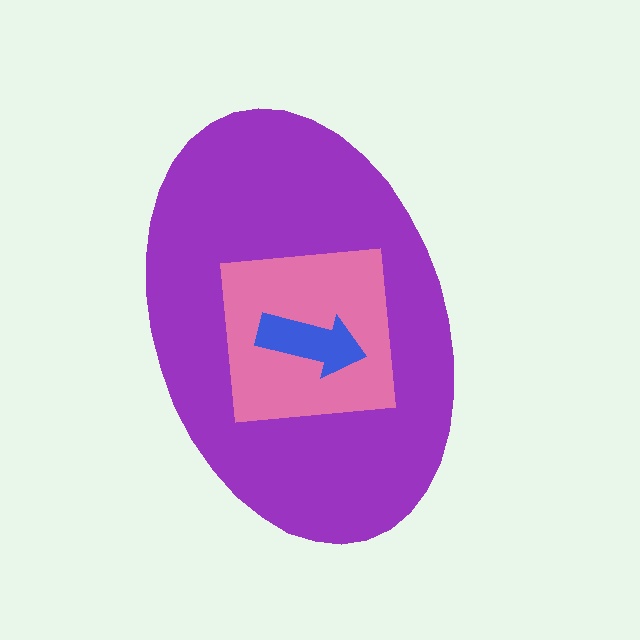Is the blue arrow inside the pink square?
Yes.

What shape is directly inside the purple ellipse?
The pink square.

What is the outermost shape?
The purple ellipse.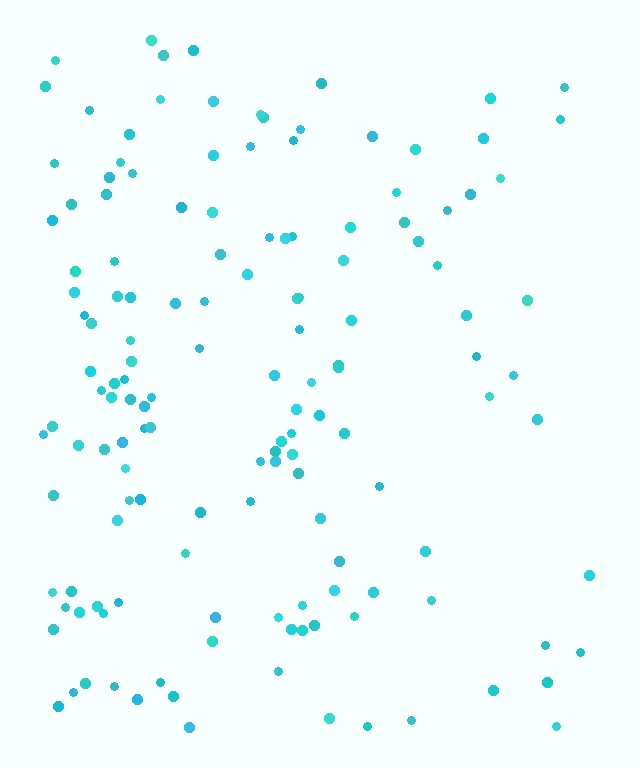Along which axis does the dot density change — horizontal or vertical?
Horizontal.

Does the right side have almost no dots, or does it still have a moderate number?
Still a moderate number, just noticeably fewer than the left.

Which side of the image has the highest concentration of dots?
The left.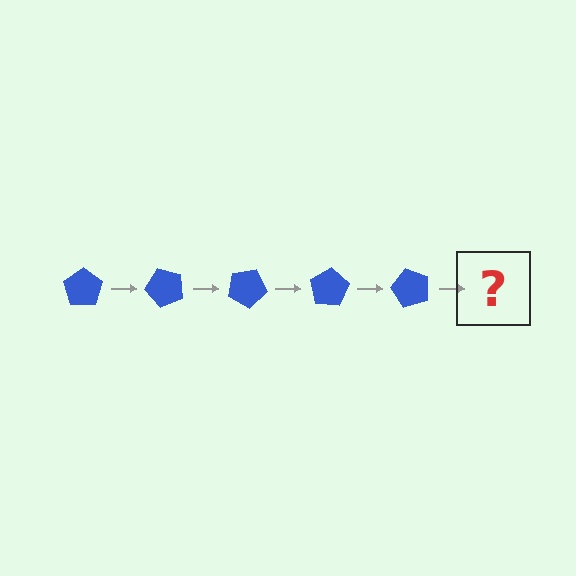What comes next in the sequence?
The next element should be a blue pentagon rotated 250 degrees.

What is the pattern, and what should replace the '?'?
The pattern is that the pentagon rotates 50 degrees each step. The '?' should be a blue pentagon rotated 250 degrees.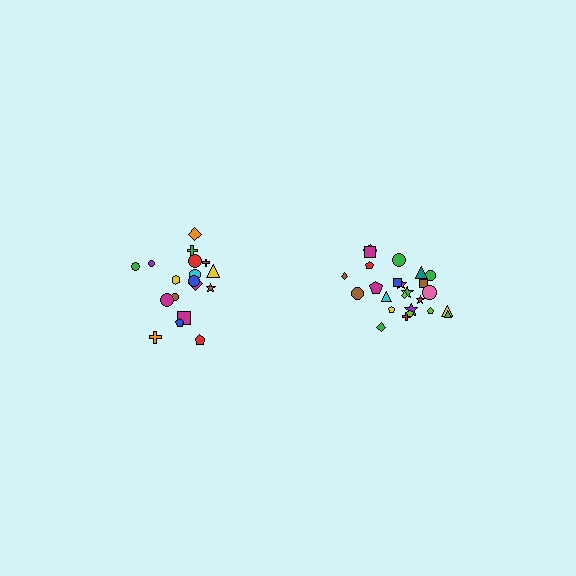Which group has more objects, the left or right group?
The right group.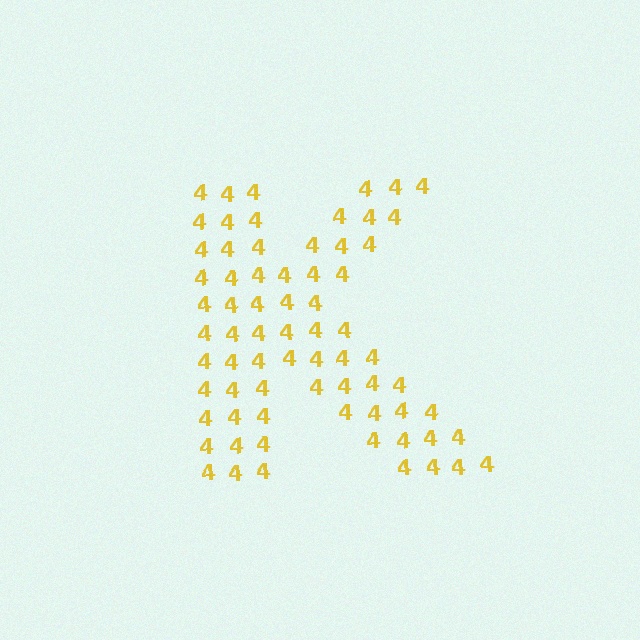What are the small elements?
The small elements are digit 4's.